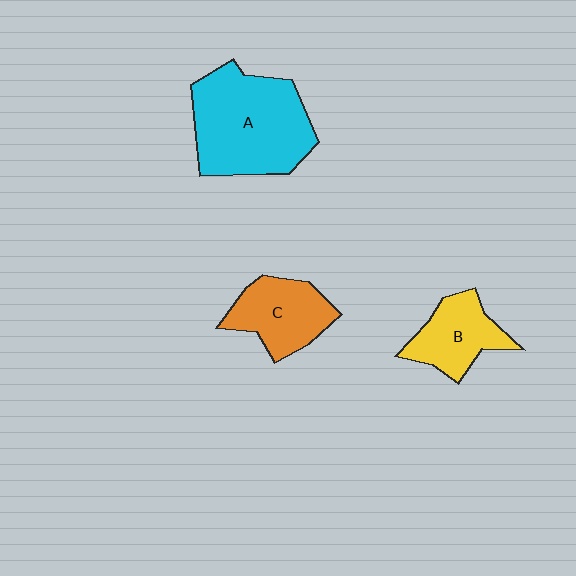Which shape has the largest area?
Shape A (cyan).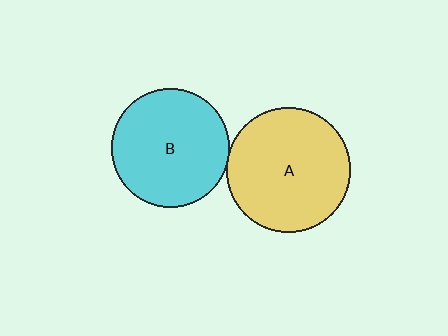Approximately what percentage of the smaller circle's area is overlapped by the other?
Approximately 5%.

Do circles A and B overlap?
Yes.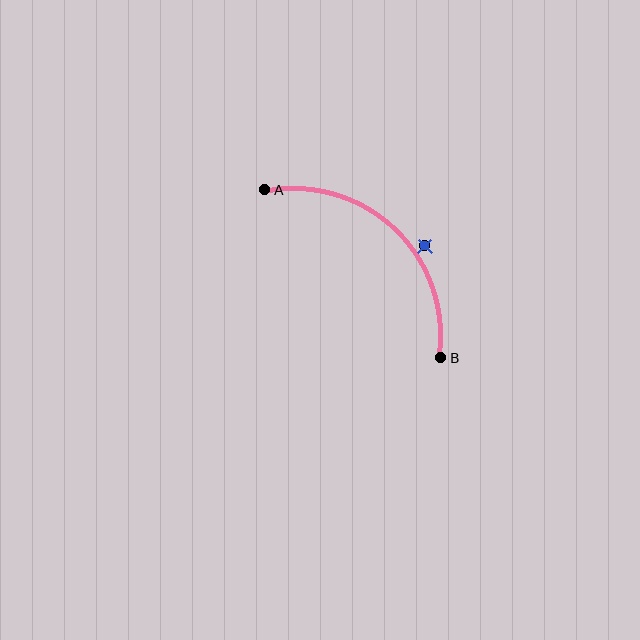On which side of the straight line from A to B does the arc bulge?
The arc bulges above and to the right of the straight line connecting A and B.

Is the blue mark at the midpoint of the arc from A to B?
No — the blue mark does not lie on the arc at all. It sits slightly outside the curve.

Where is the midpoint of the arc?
The arc midpoint is the point on the curve farthest from the straight line joining A and B. It sits above and to the right of that line.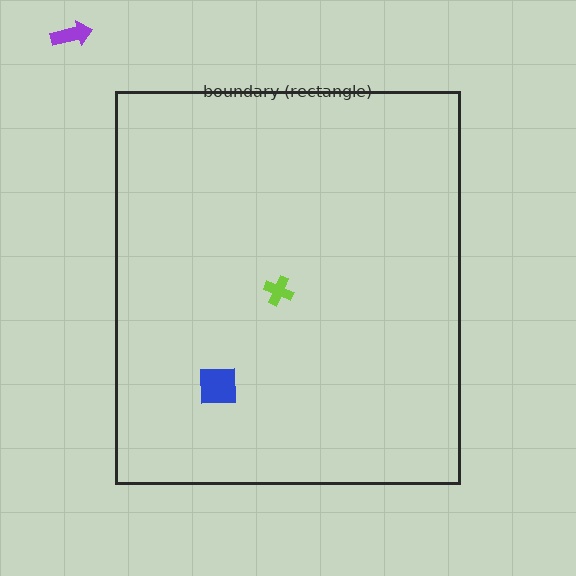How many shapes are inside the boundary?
2 inside, 1 outside.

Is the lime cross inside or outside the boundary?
Inside.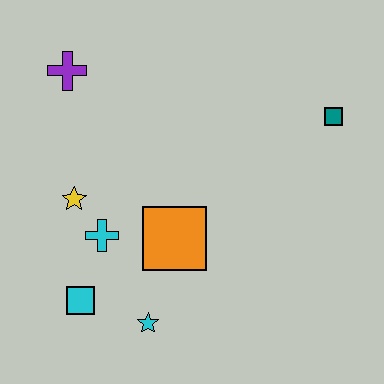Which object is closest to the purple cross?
The yellow star is closest to the purple cross.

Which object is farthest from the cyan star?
The teal square is farthest from the cyan star.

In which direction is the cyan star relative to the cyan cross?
The cyan star is below the cyan cross.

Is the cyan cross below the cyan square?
No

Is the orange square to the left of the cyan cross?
No